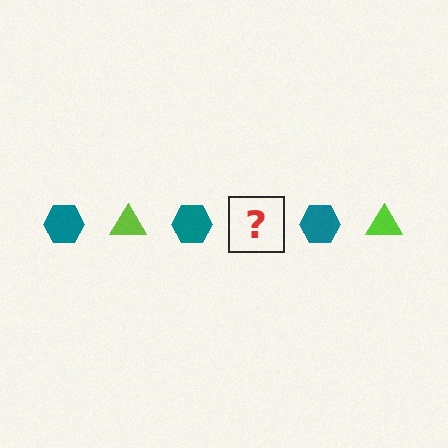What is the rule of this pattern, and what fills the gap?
The rule is that the pattern alternates between teal hexagon and lime triangle. The gap should be filled with a lime triangle.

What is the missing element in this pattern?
The missing element is a lime triangle.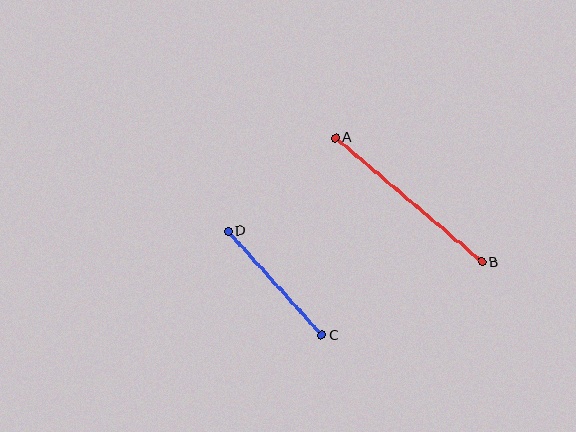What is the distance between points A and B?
The distance is approximately 192 pixels.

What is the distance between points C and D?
The distance is approximately 140 pixels.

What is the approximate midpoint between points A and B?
The midpoint is at approximately (408, 200) pixels.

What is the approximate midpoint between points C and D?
The midpoint is at approximately (275, 283) pixels.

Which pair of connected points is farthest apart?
Points A and B are farthest apart.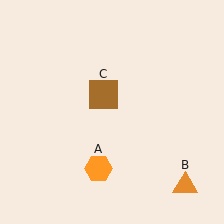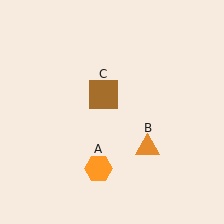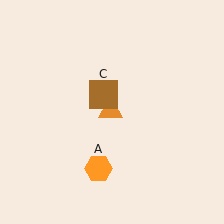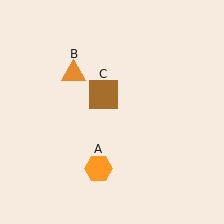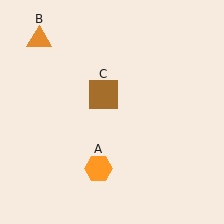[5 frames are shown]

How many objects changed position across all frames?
1 object changed position: orange triangle (object B).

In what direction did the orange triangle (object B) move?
The orange triangle (object B) moved up and to the left.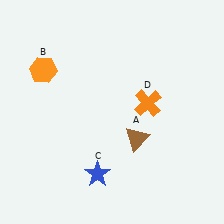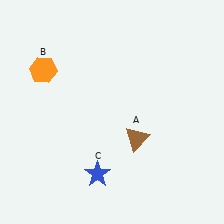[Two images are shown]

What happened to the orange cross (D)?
The orange cross (D) was removed in Image 2. It was in the top-right area of Image 1.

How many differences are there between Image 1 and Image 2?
There is 1 difference between the two images.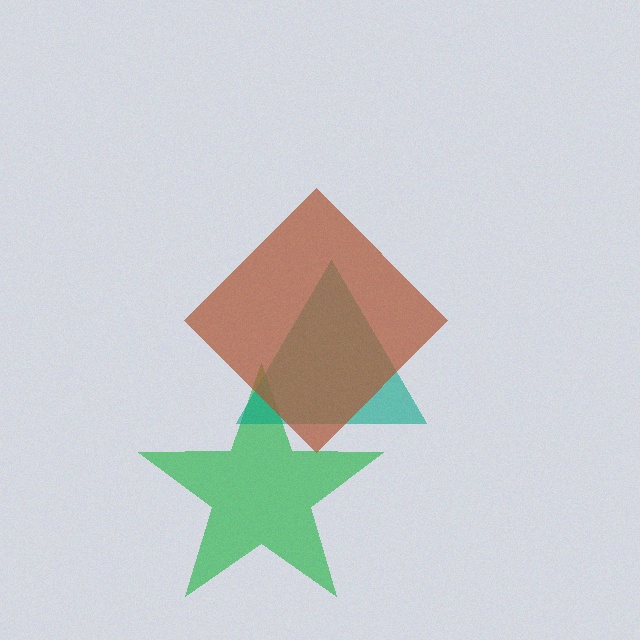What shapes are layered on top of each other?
The layered shapes are: a green star, a teal triangle, a brown diamond.